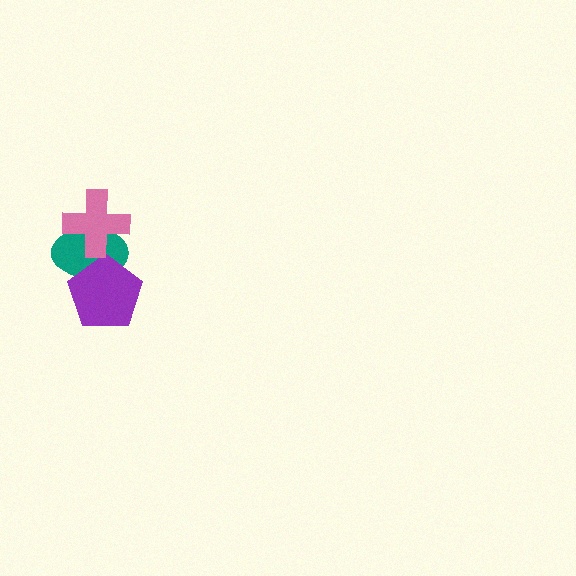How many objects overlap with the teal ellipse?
2 objects overlap with the teal ellipse.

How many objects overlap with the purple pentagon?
1 object overlaps with the purple pentagon.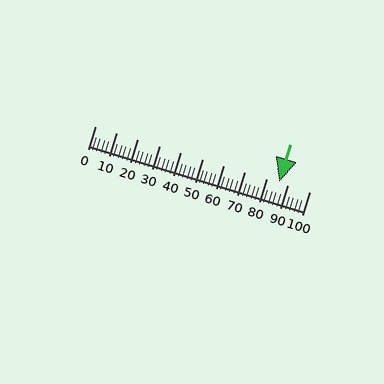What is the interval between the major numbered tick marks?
The major tick marks are spaced 10 units apart.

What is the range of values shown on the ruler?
The ruler shows values from 0 to 100.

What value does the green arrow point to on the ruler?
The green arrow points to approximately 86.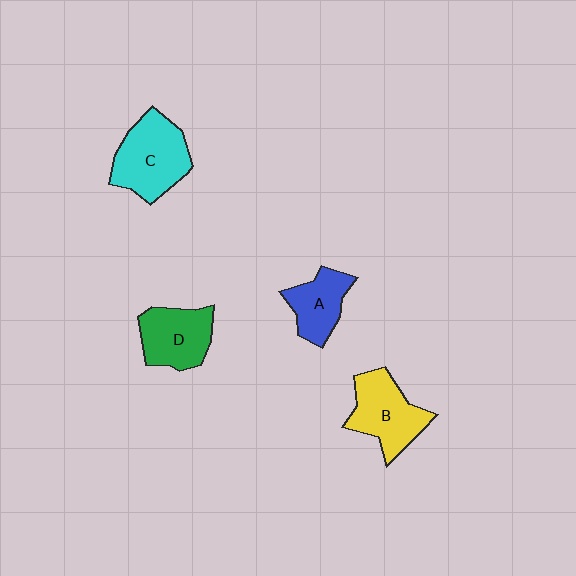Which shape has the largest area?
Shape C (cyan).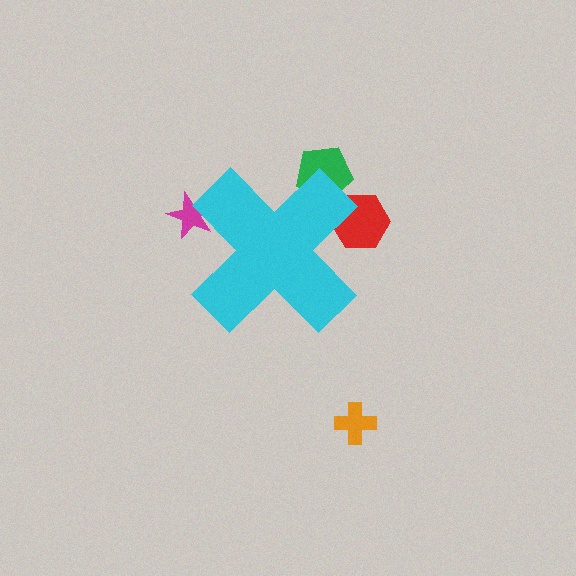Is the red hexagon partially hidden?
Yes, the red hexagon is partially hidden behind the cyan cross.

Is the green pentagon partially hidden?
Yes, the green pentagon is partially hidden behind the cyan cross.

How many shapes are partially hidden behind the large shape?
3 shapes are partially hidden.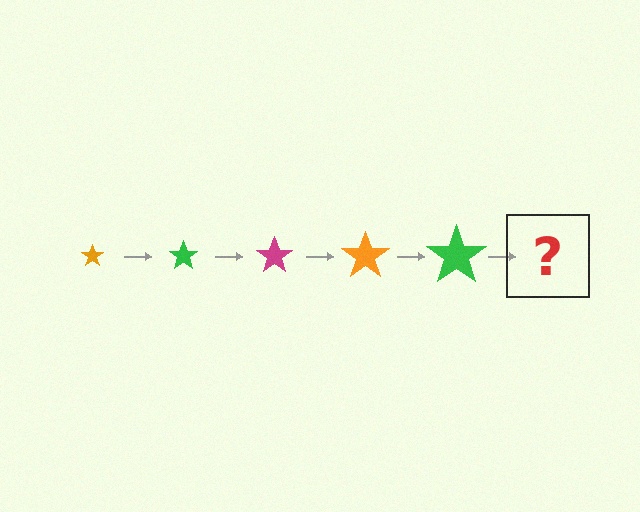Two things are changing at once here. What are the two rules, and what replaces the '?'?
The two rules are that the star grows larger each step and the color cycles through orange, green, and magenta. The '?' should be a magenta star, larger than the previous one.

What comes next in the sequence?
The next element should be a magenta star, larger than the previous one.